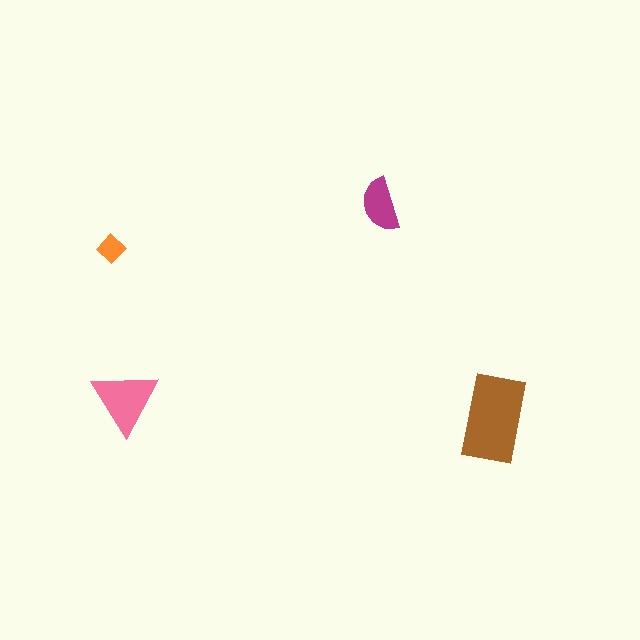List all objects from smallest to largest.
The orange diamond, the magenta semicircle, the pink triangle, the brown rectangle.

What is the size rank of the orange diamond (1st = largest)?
4th.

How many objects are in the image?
There are 4 objects in the image.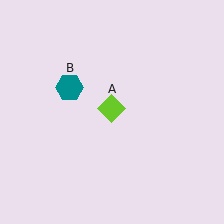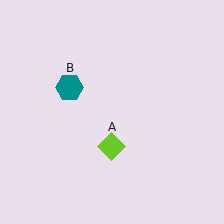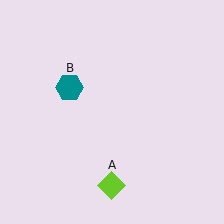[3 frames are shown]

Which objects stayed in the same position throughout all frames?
Teal hexagon (object B) remained stationary.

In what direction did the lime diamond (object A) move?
The lime diamond (object A) moved down.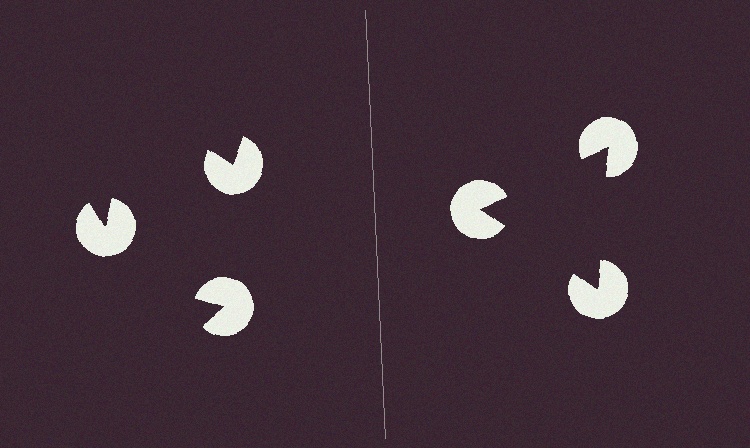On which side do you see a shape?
An illusory triangle appears on the right side. On the left side the wedge cuts are rotated, so no coherent shape forms.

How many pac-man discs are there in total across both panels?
6 — 3 on each side.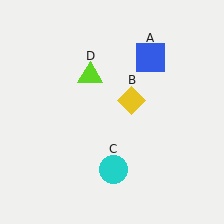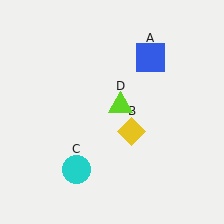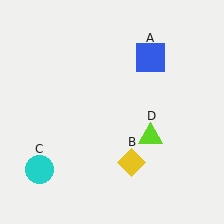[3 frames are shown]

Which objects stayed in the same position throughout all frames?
Blue square (object A) remained stationary.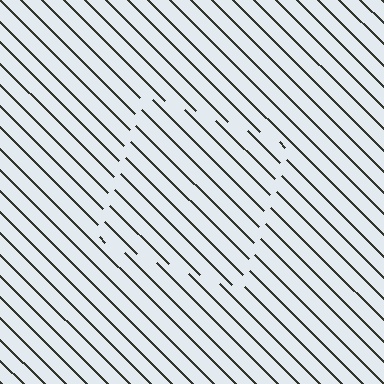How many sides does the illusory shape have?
4 sides — the line-ends trace a square.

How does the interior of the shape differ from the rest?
The interior of the shape contains the same grating, shifted by half a period — the contour is defined by the phase discontinuity where line-ends from the inner and outer gratings abut.